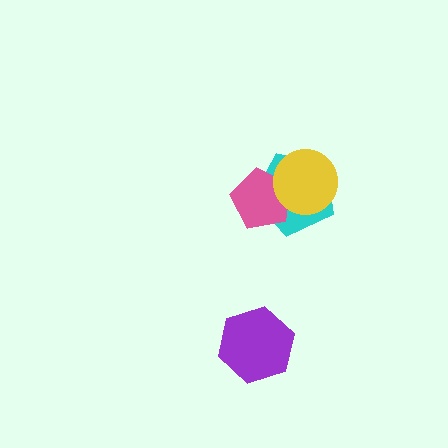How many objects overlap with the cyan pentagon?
2 objects overlap with the cyan pentagon.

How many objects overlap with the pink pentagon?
2 objects overlap with the pink pentagon.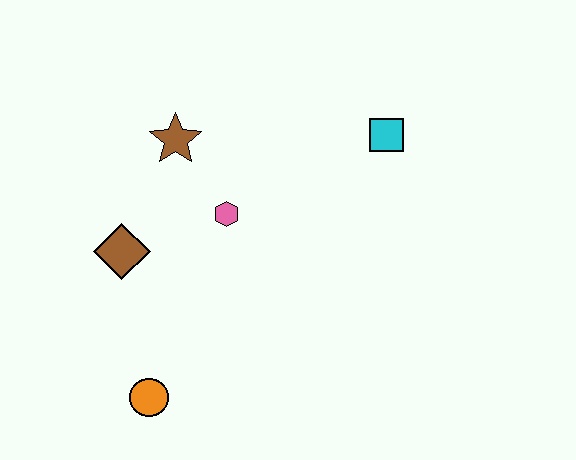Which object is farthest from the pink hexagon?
The orange circle is farthest from the pink hexagon.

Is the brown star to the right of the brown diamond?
Yes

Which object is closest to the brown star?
The pink hexagon is closest to the brown star.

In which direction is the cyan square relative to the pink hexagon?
The cyan square is to the right of the pink hexagon.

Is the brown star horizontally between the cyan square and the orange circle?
Yes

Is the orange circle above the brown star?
No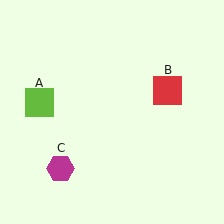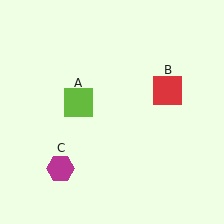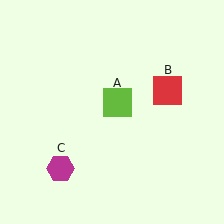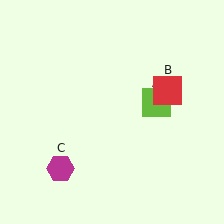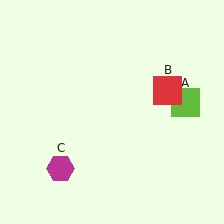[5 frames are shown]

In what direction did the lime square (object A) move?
The lime square (object A) moved right.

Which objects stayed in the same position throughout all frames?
Red square (object B) and magenta hexagon (object C) remained stationary.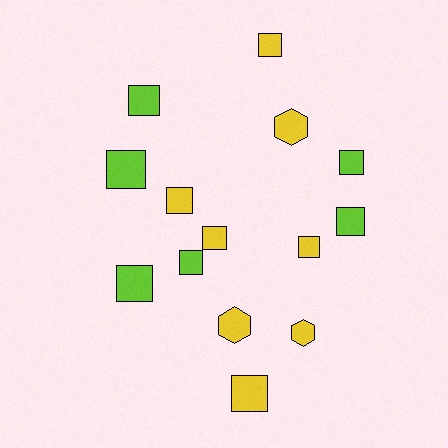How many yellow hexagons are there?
There are 3 yellow hexagons.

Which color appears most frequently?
Yellow, with 8 objects.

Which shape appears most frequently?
Square, with 11 objects.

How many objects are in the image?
There are 14 objects.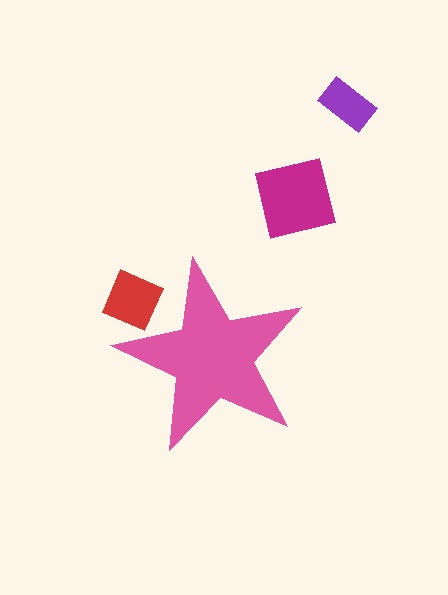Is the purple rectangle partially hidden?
No, the purple rectangle is fully visible.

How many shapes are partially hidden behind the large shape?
1 shape is partially hidden.